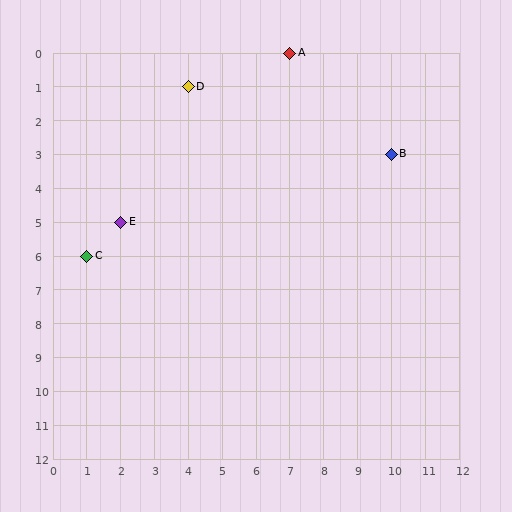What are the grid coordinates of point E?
Point E is at grid coordinates (2, 5).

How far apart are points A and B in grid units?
Points A and B are 3 columns and 3 rows apart (about 4.2 grid units diagonally).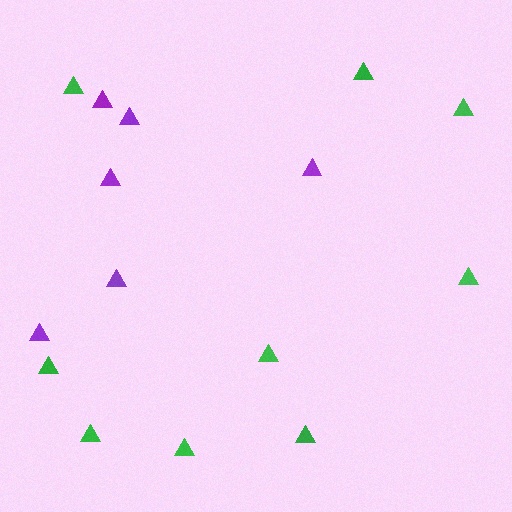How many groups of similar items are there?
There are 2 groups: one group of green triangles (9) and one group of purple triangles (6).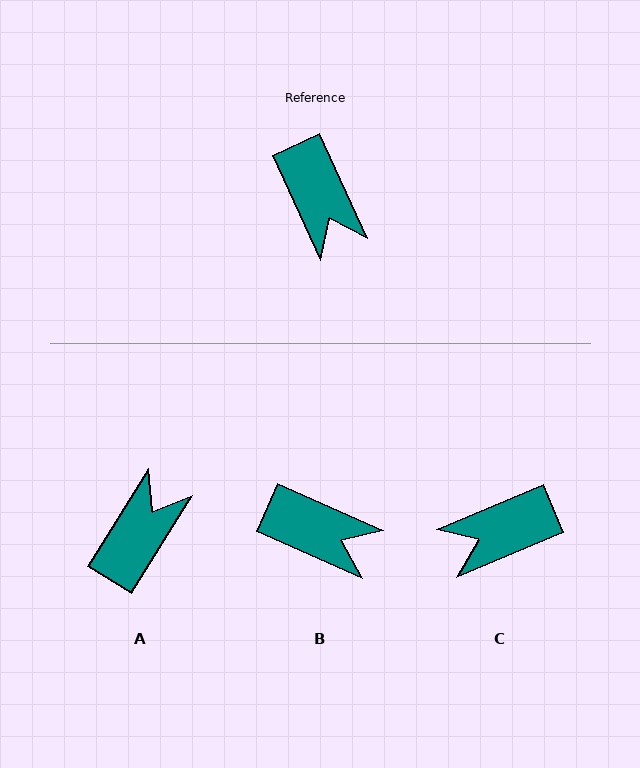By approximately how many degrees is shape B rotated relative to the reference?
Approximately 41 degrees counter-clockwise.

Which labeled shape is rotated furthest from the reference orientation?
A, about 124 degrees away.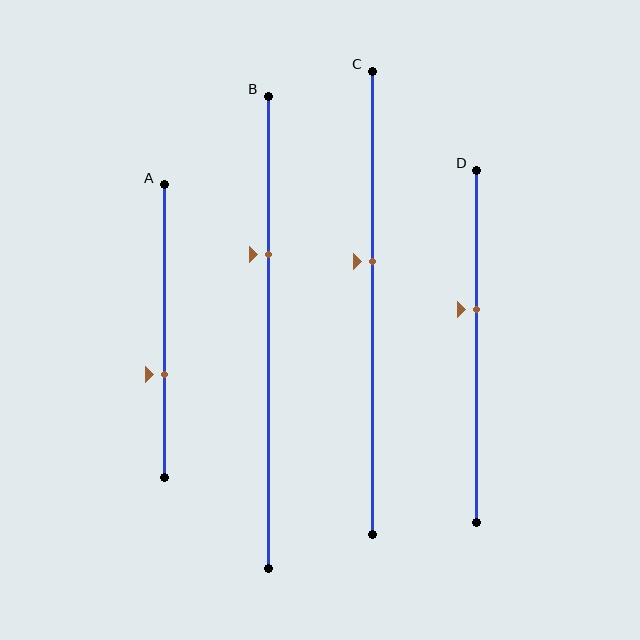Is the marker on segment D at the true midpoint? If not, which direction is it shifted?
No, the marker on segment D is shifted upward by about 10% of the segment length.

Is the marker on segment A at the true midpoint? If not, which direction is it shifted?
No, the marker on segment A is shifted downward by about 15% of the segment length.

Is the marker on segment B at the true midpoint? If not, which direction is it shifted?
No, the marker on segment B is shifted upward by about 17% of the segment length.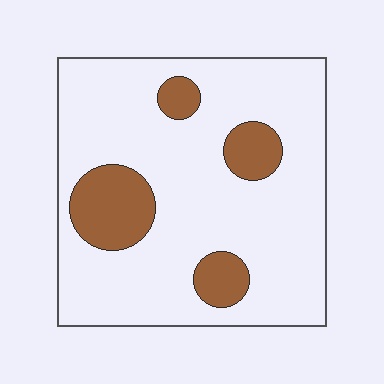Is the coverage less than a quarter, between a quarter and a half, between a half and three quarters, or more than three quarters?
Less than a quarter.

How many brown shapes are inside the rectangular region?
4.